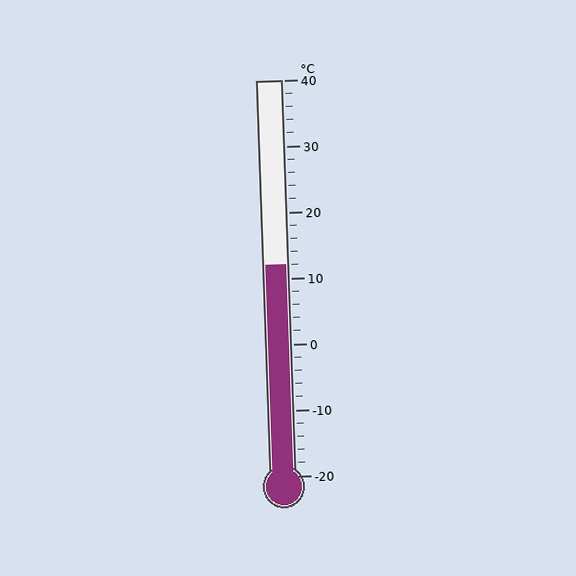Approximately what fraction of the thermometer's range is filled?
The thermometer is filled to approximately 55% of its range.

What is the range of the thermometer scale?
The thermometer scale ranges from -20°C to 40°C.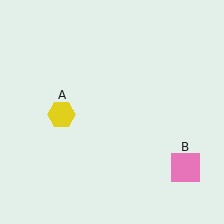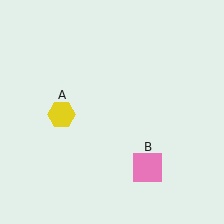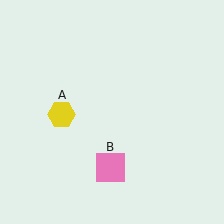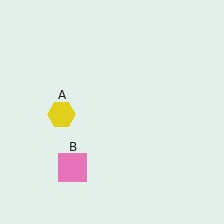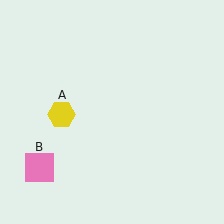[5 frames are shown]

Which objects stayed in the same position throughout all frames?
Yellow hexagon (object A) remained stationary.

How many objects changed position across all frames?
1 object changed position: pink square (object B).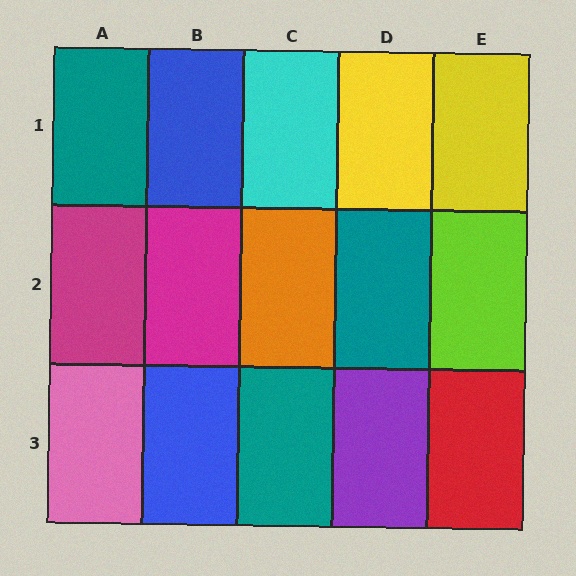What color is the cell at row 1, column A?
Teal.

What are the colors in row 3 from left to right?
Pink, blue, teal, purple, red.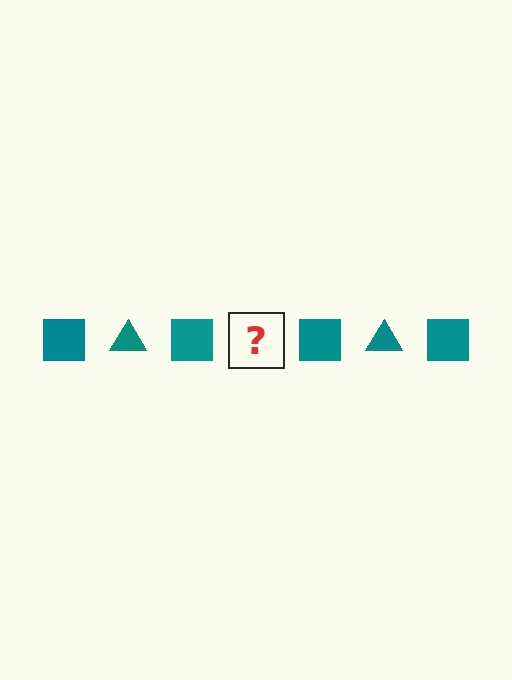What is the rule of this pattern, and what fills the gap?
The rule is that the pattern cycles through square, triangle shapes in teal. The gap should be filled with a teal triangle.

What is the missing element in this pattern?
The missing element is a teal triangle.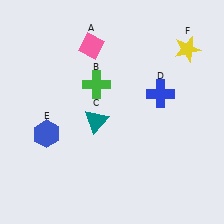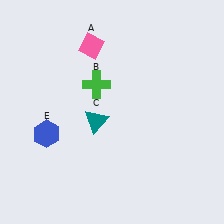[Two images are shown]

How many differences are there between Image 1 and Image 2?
There are 2 differences between the two images.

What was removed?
The yellow star (F), the blue cross (D) were removed in Image 2.